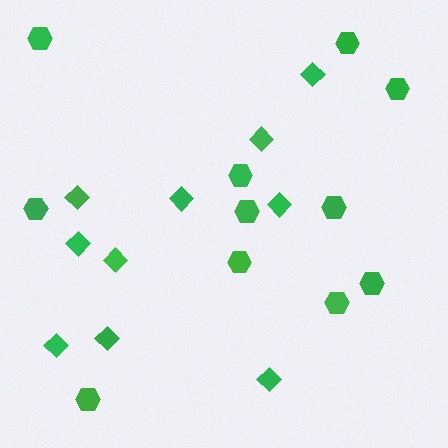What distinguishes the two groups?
There are 2 groups: one group of diamonds (10) and one group of hexagons (11).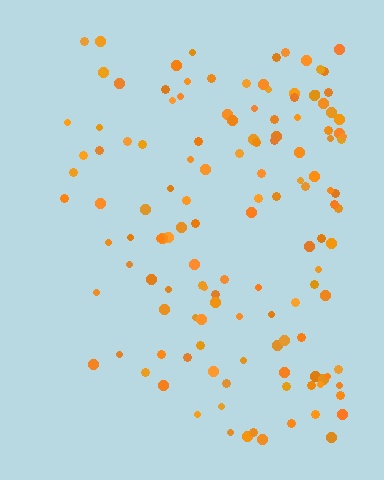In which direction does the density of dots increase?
From left to right, with the right side densest.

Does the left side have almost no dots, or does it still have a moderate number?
Still a moderate number, just noticeably fewer than the right.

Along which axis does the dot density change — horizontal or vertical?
Horizontal.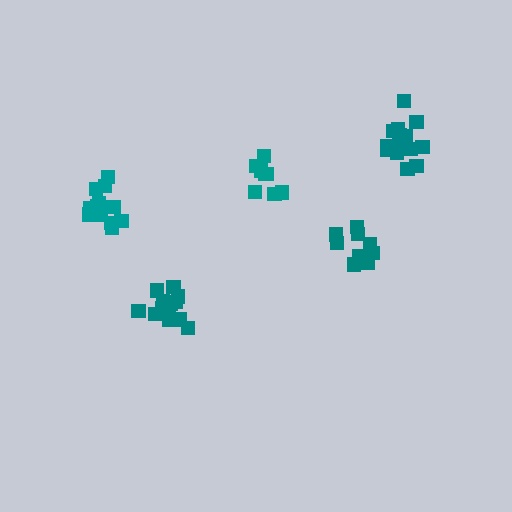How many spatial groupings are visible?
There are 5 spatial groupings.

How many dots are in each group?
Group 1: 9 dots, Group 2: 13 dots, Group 3: 14 dots, Group 4: 14 dots, Group 5: 8 dots (58 total).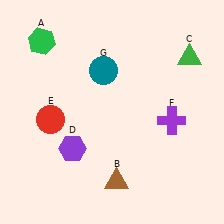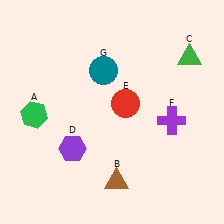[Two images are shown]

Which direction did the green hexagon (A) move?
The green hexagon (A) moved down.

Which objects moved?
The objects that moved are: the green hexagon (A), the red circle (E).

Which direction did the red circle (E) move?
The red circle (E) moved right.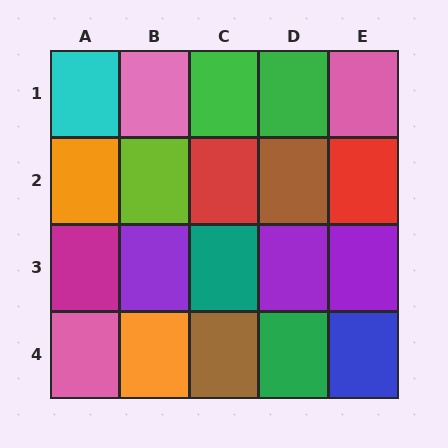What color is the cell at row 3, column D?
Purple.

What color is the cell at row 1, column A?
Cyan.